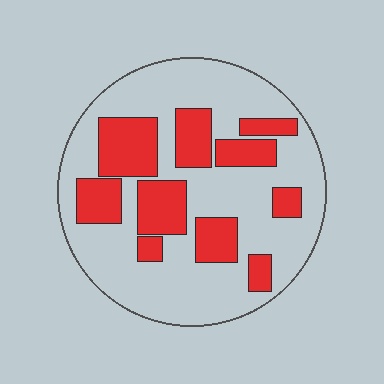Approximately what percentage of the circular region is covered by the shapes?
Approximately 30%.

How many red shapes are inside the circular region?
10.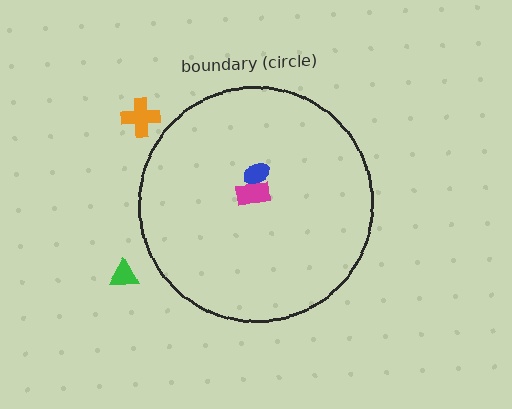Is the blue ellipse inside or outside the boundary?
Inside.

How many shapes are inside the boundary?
2 inside, 2 outside.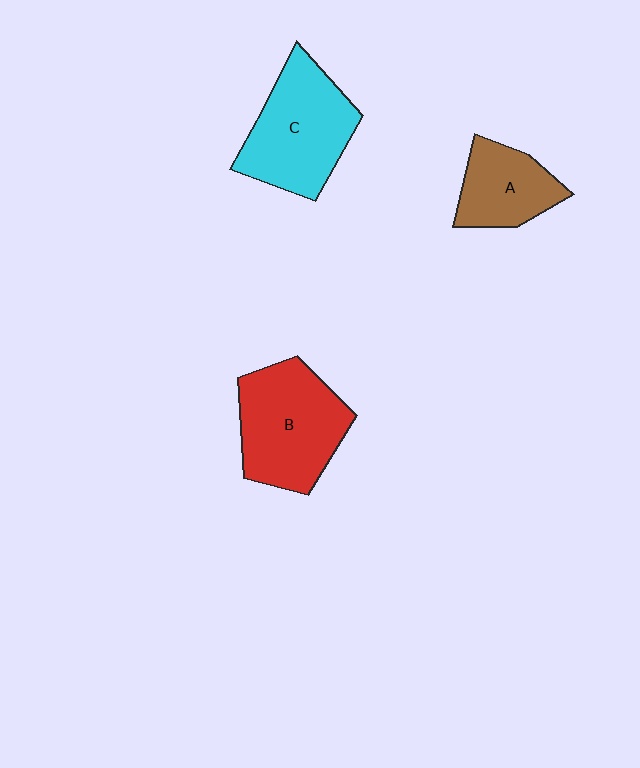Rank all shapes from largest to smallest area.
From largest to smallest: B (red), C (cyan), A (brown).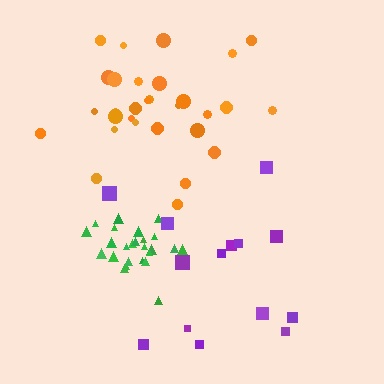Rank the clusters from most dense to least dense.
green, orange, purple.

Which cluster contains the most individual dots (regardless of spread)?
Orange (30).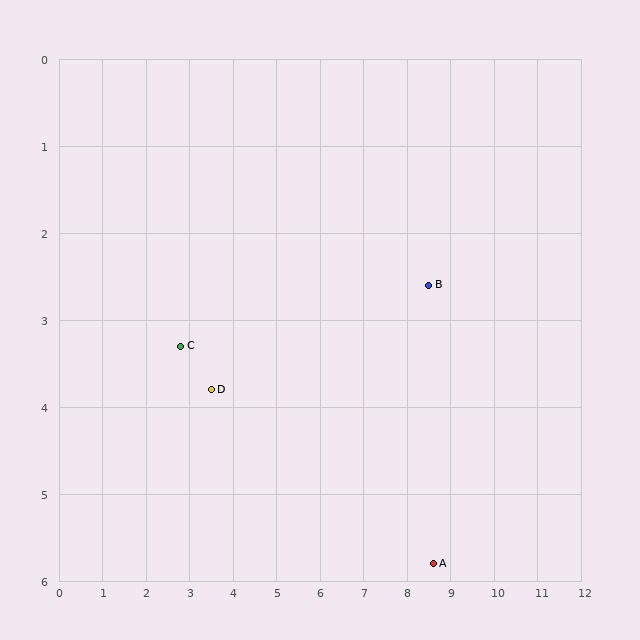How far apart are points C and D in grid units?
Points C and D are about 0.9 grid units apart.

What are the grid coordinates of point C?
Point C is at approximately (2.8, 3.3).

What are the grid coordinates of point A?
Point A is at approximately (8.6, 5.8).